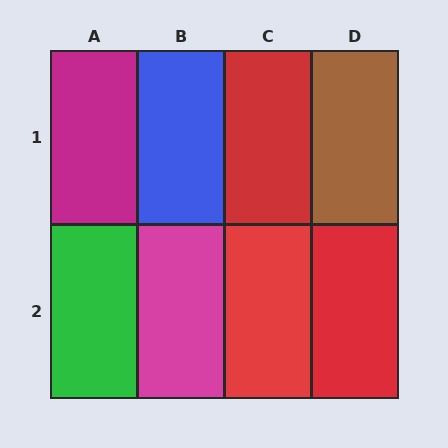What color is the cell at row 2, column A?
Green.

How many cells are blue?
1 cell is blue.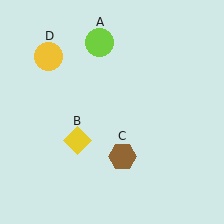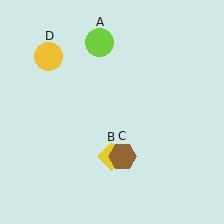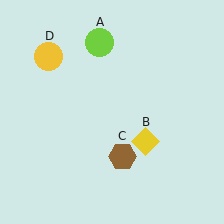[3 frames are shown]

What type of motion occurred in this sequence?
The yellow diamond (object B) rotated counterclockwise around the center of the scene.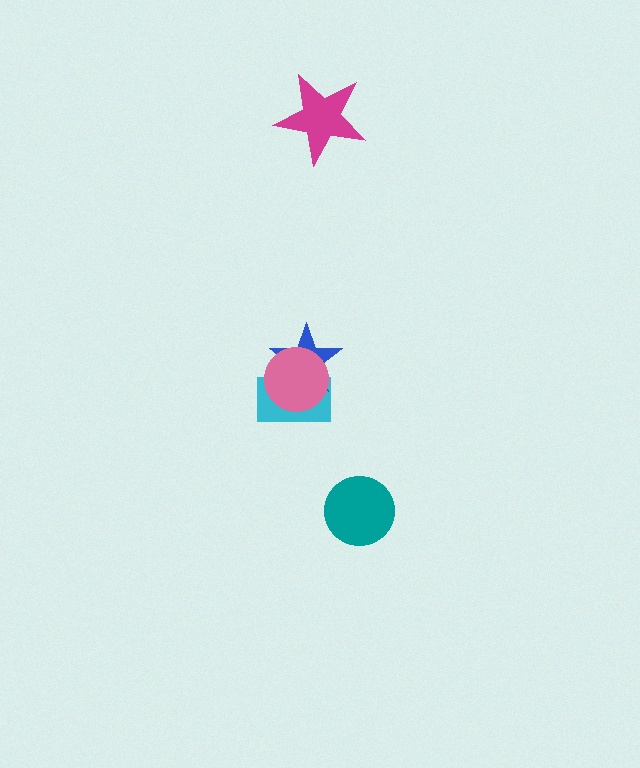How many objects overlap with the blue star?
2 objects overlap with the blue star.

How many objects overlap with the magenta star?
0 objects overlap with the magenta star.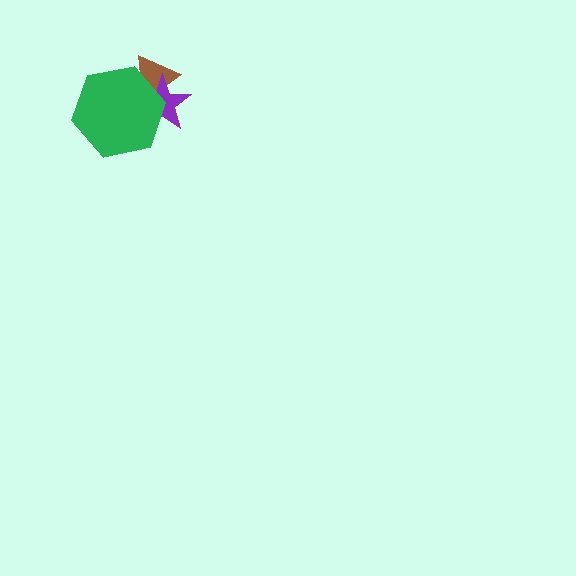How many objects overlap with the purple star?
2 objects overlap with the purple star.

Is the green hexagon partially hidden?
No, no other shape covers it.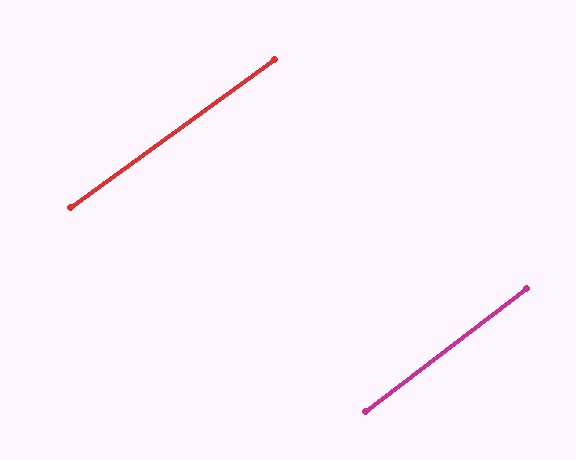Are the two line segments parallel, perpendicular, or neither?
Parallel — their directions differ by only 1.4°.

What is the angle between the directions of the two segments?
Approximately 1 degree.